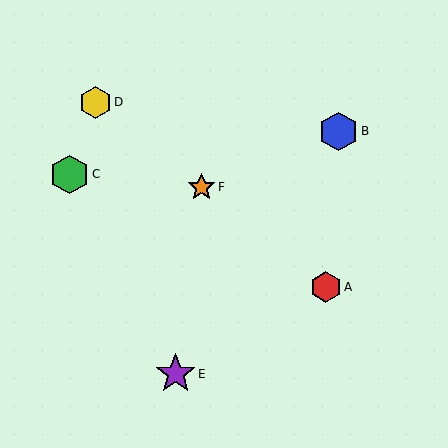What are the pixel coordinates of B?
Object B is at (338, 131).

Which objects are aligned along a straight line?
Objects A, D, F are aligned along a straight line.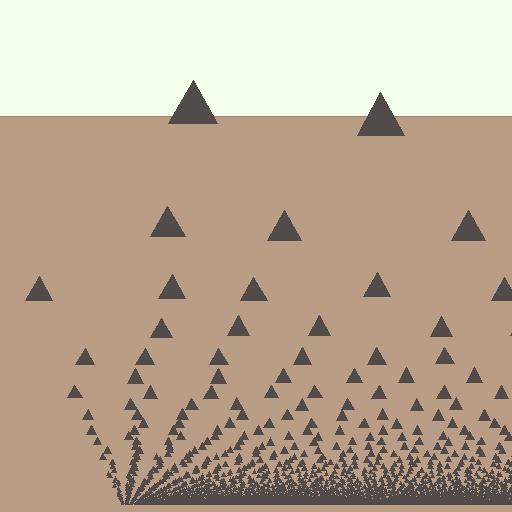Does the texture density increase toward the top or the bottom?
Density increases toward the bottom.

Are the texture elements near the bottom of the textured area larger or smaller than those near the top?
Smaller. The gradient is inverted — elements near the bottom are smaller and denser.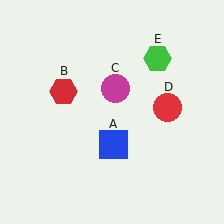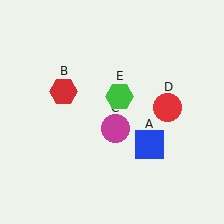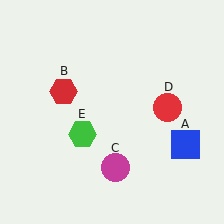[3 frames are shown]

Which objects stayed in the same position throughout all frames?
Red hexagon (object B) and red circle (object D) remained stationary.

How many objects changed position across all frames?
3 objects changed position: blue square (object A), magenta circle (object C), green hexagon (object E).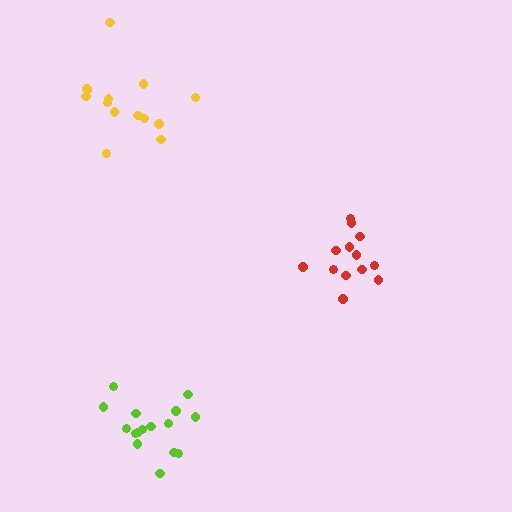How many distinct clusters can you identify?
There are 3 distinct clusters.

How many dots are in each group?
Group 1: 13 dots, Group 2: 16 dots, Group 3: 14 dots (43 total).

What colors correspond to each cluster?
The clusters are colored: red, lime, yellow.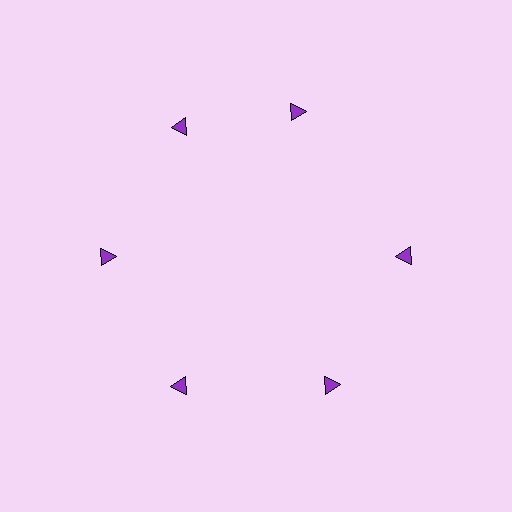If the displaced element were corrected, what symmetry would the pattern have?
It would have 6-fold rotational symmetry — the pattern would map onto itself every 60 degrees.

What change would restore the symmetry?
The symmetry would be restored by rotating it back into even spacing with its neighbors so that all 6 triangles sit at equal angles and equal distance from the center.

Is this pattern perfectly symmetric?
No. The 6 purple triangles are arranged in a ring, but one element near the 1 o'clock position is rotated out of alignment along the ring, breaking the 6-fold rotational symmetry.